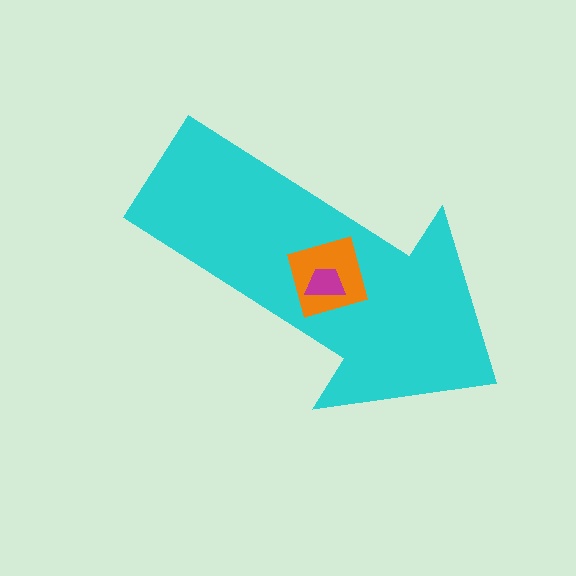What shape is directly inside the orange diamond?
The magenta trapezoid.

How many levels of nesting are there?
3.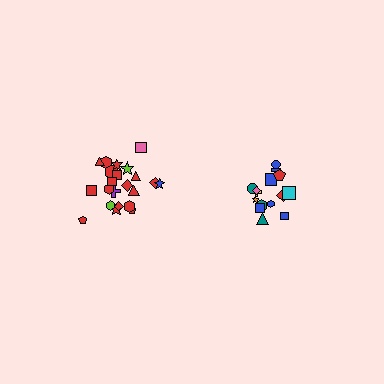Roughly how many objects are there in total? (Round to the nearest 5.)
Roughly 35 objects in total.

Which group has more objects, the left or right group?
The left group.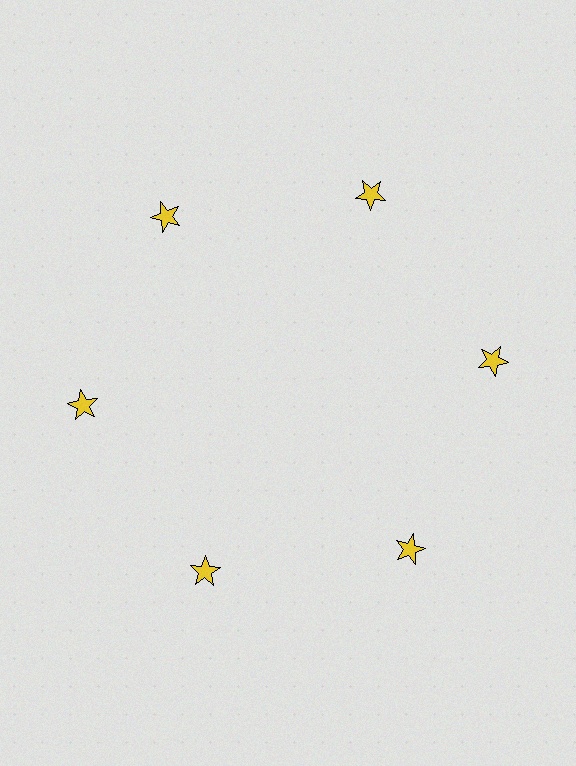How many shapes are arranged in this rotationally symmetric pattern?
There are 6 shapes, arranged in 6 groups of 1.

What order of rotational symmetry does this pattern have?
This pattern has 6-fold rotational symmetry.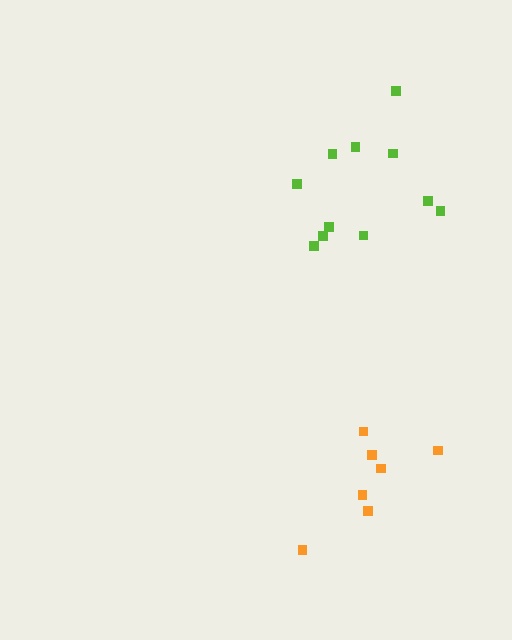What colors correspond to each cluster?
The clusters are colored: orange, lime.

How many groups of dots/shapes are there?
There are 2 groups.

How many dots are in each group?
Group 1: 7 dots, Group 2: 11 dots (18 total).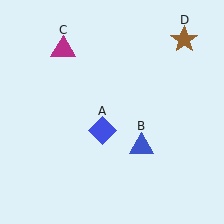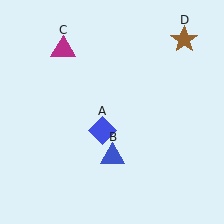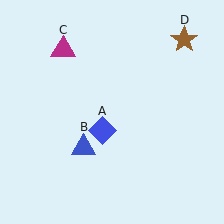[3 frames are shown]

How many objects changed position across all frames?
1 object changed position: blue triangle (object B).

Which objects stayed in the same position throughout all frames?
Blue diamond (object A) and magenta triangle (object C) and brown star (object D) remained stationary.